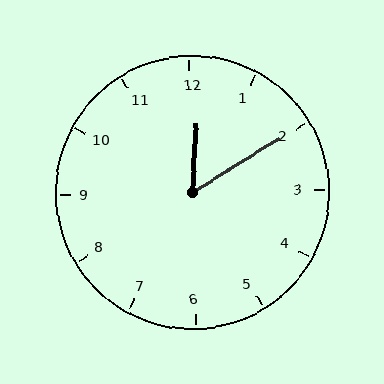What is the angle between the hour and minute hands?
Approximately 55 degrees.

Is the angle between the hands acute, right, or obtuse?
It is acute.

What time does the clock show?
12:10.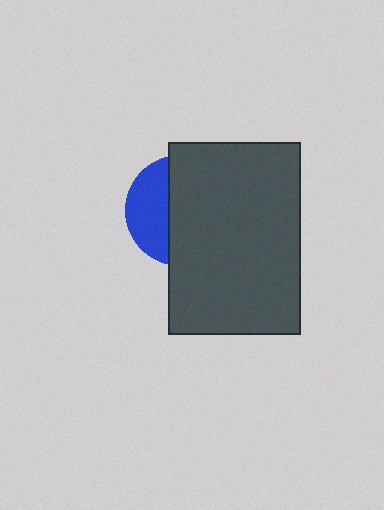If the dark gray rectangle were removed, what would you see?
You would see the complete blue circle.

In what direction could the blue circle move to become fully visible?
The blue circle could move left. That would shift it out from behind the dark gray rectangle entirely.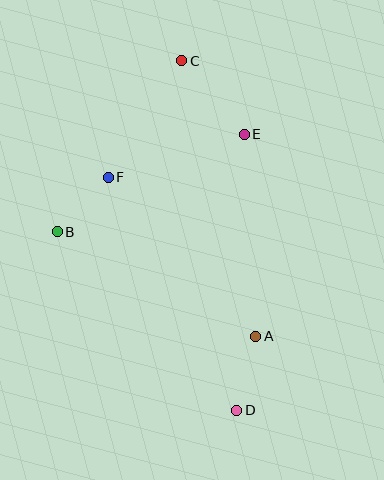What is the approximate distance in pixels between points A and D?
The distance between A and D is approximately 76 pixels.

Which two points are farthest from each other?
Points C and D are farthest from each other.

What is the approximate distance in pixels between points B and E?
The distance between B and E is approximately 211 pixels.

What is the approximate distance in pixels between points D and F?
The distance between D and F is approximately 266 pixels.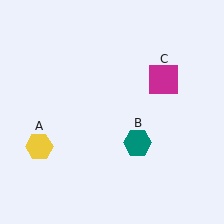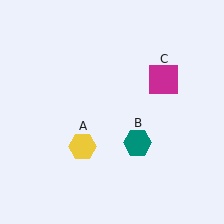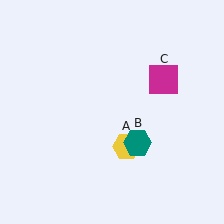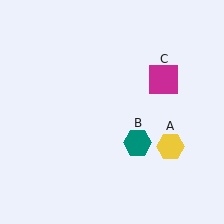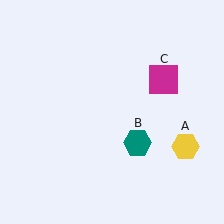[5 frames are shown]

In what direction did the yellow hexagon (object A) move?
The yellow hexagon (object A) moved right.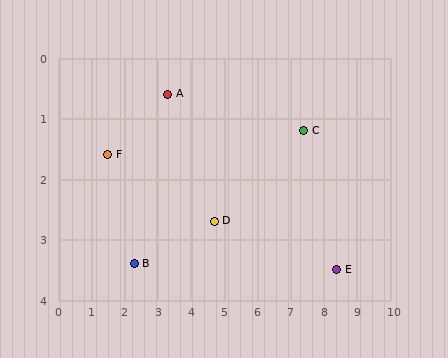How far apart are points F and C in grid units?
Points F and C are about 5.9 grid units apart.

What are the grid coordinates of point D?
Point D is at approximately (4.7, 2.7).